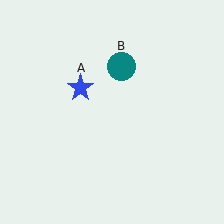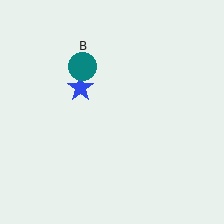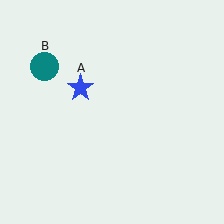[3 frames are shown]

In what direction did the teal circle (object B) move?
The teal circle (object B) moved left.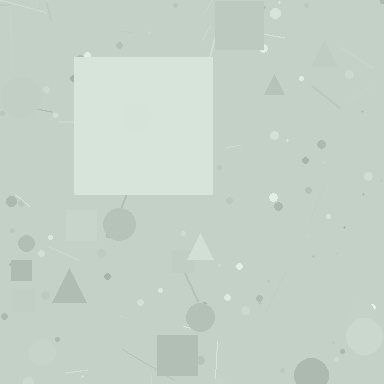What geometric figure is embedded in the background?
A square is embedded in the background.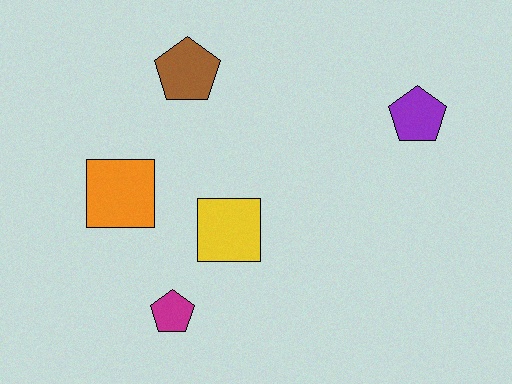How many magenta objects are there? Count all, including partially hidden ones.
There is 1 magenta object.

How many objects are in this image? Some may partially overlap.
There are 5 objects.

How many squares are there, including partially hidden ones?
There are 2 squares.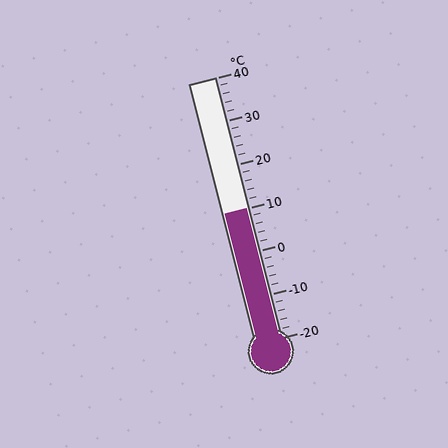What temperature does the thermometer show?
The thermometer shows approximately 10°C.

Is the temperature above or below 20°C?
The temperature is below 20°C.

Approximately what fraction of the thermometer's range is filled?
The thermometer is filled to approximately 50% of its range.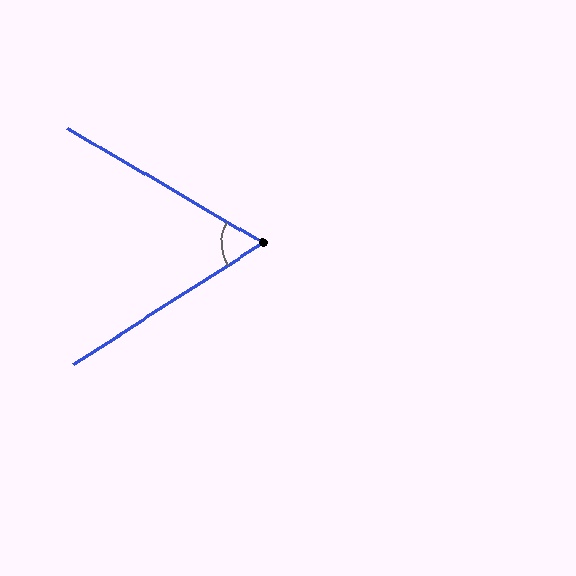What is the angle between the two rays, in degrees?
Approximately 63 degrees.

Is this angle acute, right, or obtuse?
It is acute.